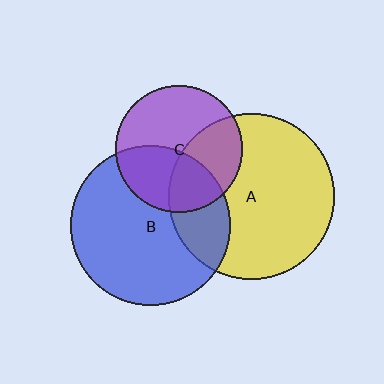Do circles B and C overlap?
Yes.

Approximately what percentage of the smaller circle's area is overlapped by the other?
Approximately 40%.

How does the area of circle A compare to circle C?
Approximately 1.7 times.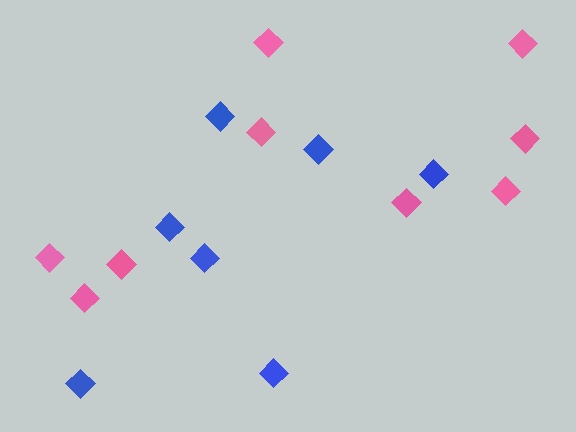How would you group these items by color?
There are 2 groups: one group of blue diamonds (7) and one group of pink diamonds (9).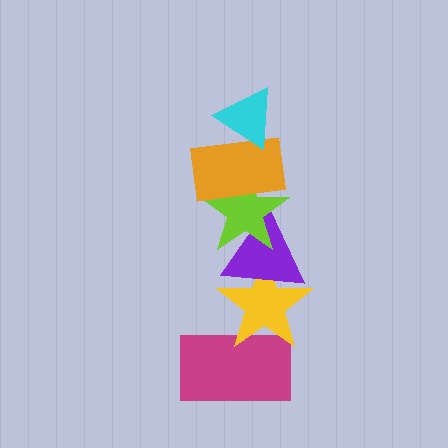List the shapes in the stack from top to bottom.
From top to bottom: the cyan triangle, the orange rectangle, the lime star, the purple triangle, the yellow star, the magenta rectangle.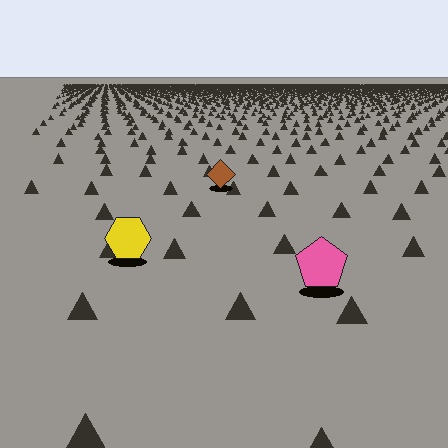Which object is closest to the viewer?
The pink pentagon is closest. The texture marks near it are larger and more spread out.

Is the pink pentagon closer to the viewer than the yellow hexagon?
Yes. The pink pentagon is closer — you can tell from the texture gradient: the ground texture is coarser near it.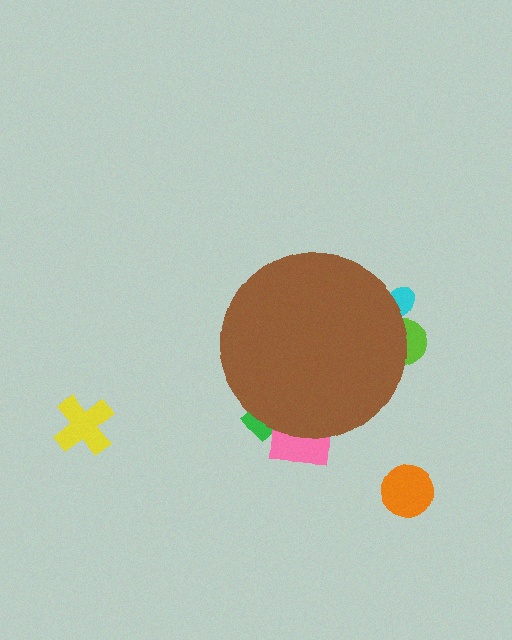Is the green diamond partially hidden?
Yes, the green diamond is partially hidden behind the brown circle.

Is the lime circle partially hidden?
Yes, the lime circle is partially hidden behind the brown circle.